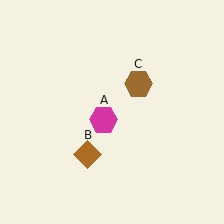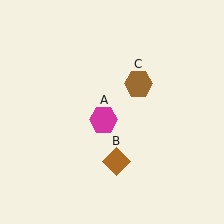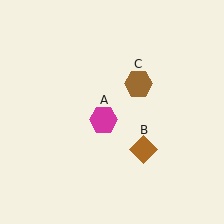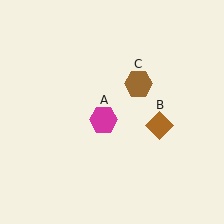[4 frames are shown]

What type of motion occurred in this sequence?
The brown diamond (object B) rotated counterclockwise around the center of the scene.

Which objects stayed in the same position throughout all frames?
Magenta hexagon (object A) and brown hexagon (object C) remained stationary.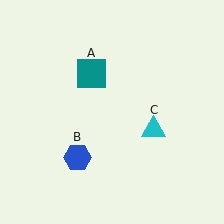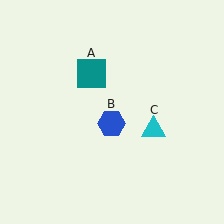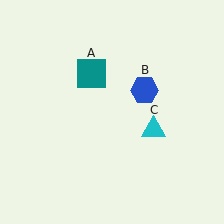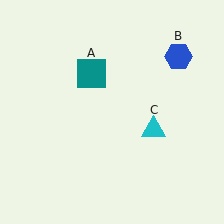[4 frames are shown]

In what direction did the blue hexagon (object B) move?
The blue hexagon (object B) moved up and to the right.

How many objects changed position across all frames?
1 object changed position: blue hexagon (object B).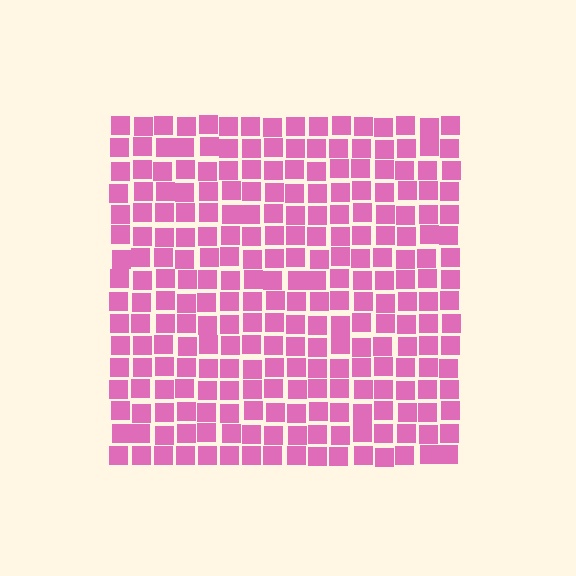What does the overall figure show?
The overall figure shows a square.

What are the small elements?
The small elements are squares.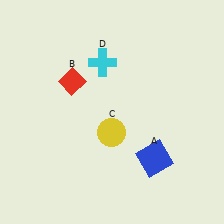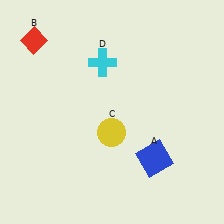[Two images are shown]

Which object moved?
The red diamond (B) moved up.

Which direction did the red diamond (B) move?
The red diamond (B) moved up.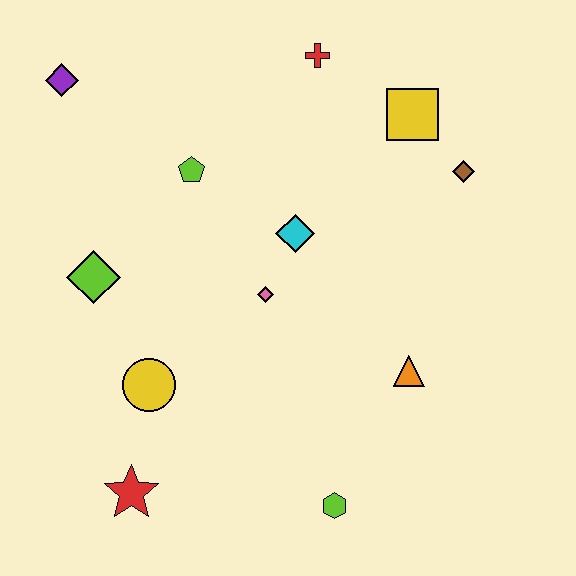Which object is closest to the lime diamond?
The yellow circle is closest to the lime diamond.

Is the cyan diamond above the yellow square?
No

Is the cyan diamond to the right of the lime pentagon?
Yes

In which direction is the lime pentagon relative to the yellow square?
The lime pentagon is to the left of the yellow square.